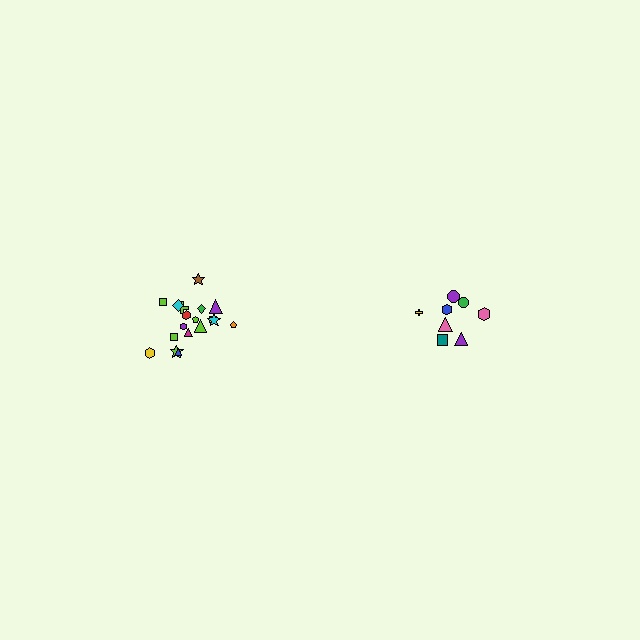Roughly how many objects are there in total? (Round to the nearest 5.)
Roughly 25 objects in total.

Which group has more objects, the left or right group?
The left group.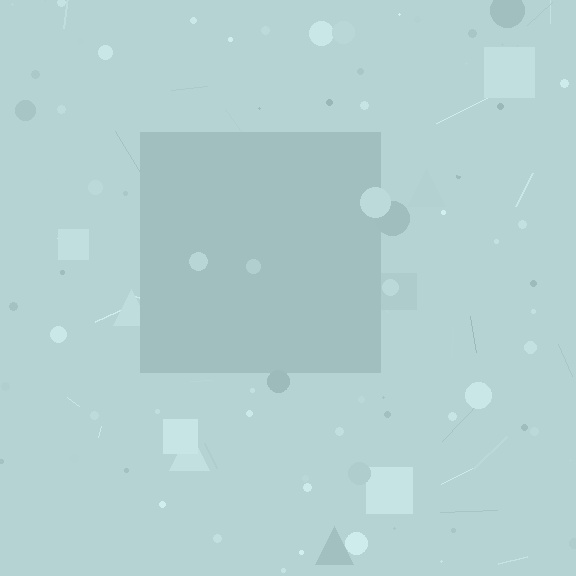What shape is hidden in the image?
A square is hidden in the image.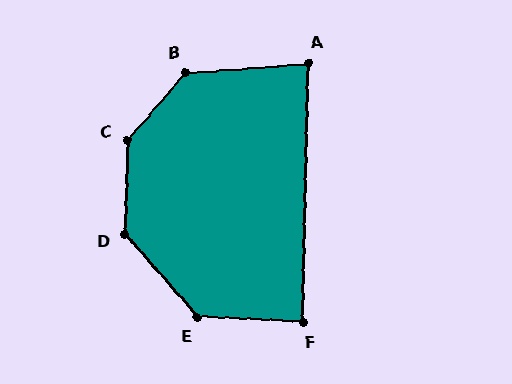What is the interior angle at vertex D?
Approximately 137 degrees (obtuse).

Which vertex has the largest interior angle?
C, at approximately 141 degrees.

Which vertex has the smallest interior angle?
A, at approximately 85 degrees.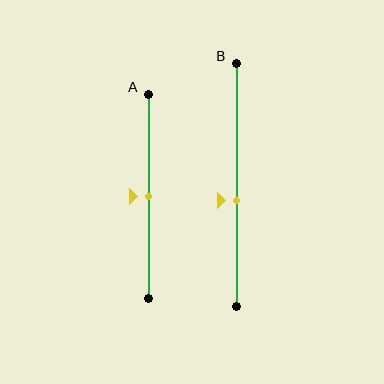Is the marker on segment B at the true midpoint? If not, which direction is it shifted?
No, the marker on segment B is shifted downward by about 6% of the segment length.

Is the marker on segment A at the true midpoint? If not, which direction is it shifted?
Yes, the marker on segment A is at the true midpoint.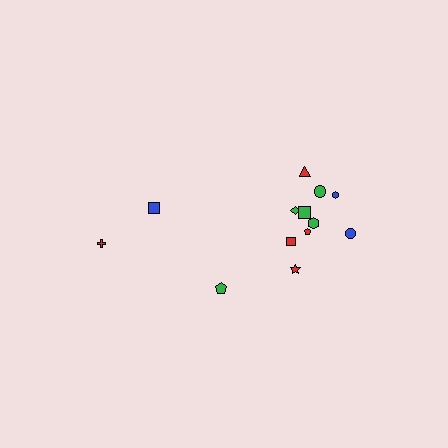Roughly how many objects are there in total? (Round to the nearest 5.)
Roughly 15 objects in total.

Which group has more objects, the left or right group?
The right group.